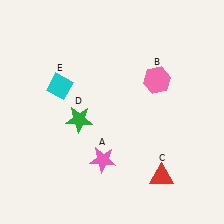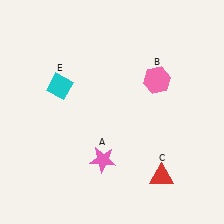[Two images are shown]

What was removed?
The green star (D) was removed in Image 2.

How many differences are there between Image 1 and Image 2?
There is 1 difference between the two images.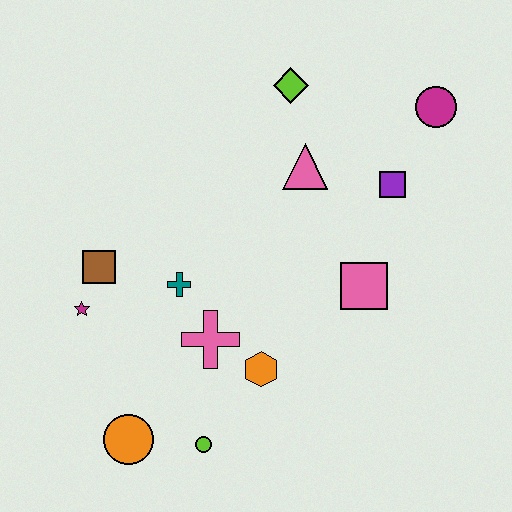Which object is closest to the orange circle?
The lime circle is closest to the orange circle.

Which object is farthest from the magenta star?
The magenta circle is farthest from the magenta star.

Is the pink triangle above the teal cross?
Yes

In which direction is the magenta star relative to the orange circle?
The magenta star is above the orange circle.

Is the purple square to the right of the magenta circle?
No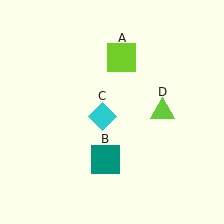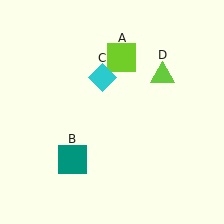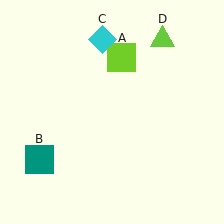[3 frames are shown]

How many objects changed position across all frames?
3 objects changed position: teal square (object B), cyan diamond (object C), lime triangle (object D).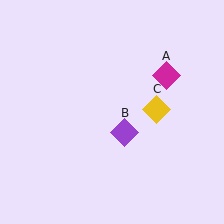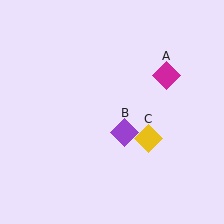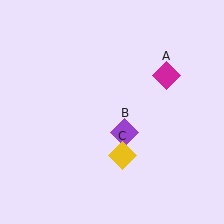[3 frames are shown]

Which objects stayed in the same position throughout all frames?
Magenta diamond (object A) and purple diamond (object B) remained stationary.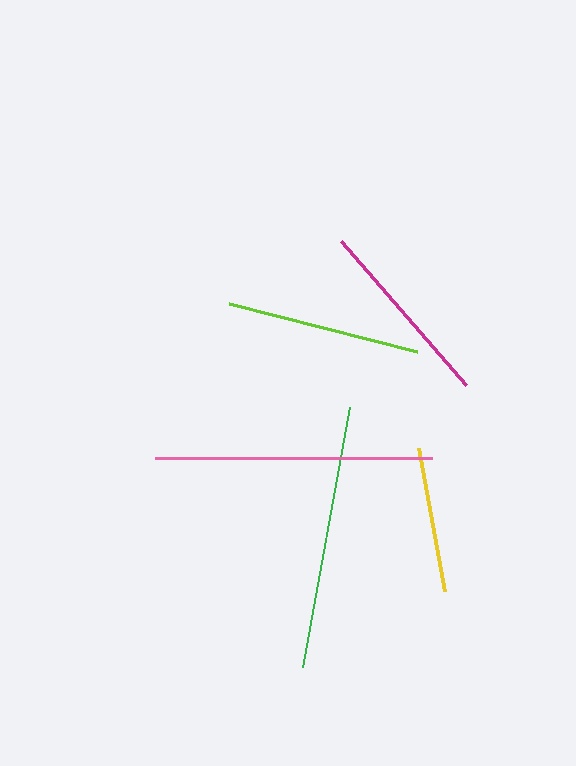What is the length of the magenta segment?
The magenta segment is approximately 191 pixels long.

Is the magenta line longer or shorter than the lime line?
The lime line is longer than the magenta line.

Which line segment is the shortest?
The yellow line is the shortest at approximately 146 pixels.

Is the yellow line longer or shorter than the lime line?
The lime line is longer than the yellow line.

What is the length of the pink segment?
The pink segment is approximately 277 pixels long.